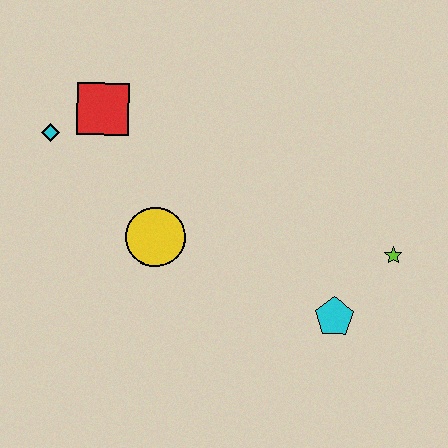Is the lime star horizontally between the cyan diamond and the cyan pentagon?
No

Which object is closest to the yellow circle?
The red square is closest to the yellow circle.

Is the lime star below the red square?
Yes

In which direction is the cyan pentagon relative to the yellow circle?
The cyan pentagon is to the right of the yellow circle.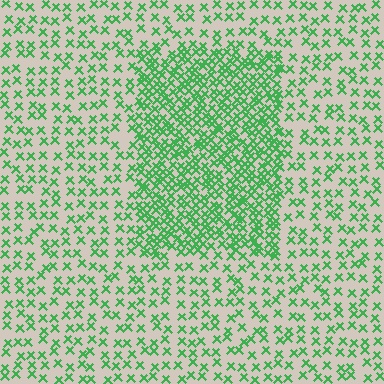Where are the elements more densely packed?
The elements are more densely packed inside the rectangle boundary.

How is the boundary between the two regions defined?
The boundary is defined by a change in element density (approximately 2.4x ratio). All elements are the same color, size, and shape.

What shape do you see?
I see a rectangle.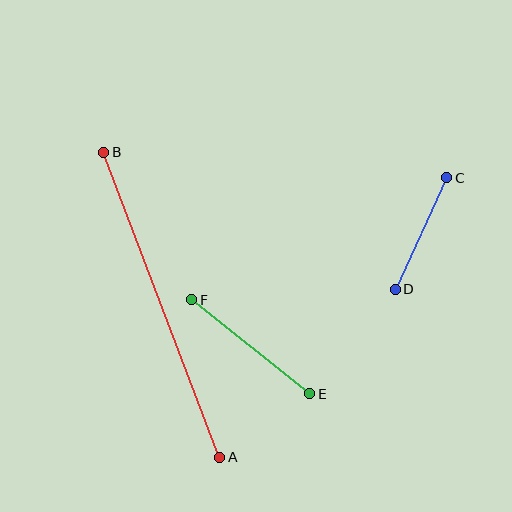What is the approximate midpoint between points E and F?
The midpoint is at approximately (251, 347) pixels.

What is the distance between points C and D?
The distance is approximately 123 pixels.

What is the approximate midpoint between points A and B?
The midpoint is at approximately (162, 305) pixels.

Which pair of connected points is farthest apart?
Points A and B are farthest apart.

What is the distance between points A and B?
The distance is approximately 326 pixels.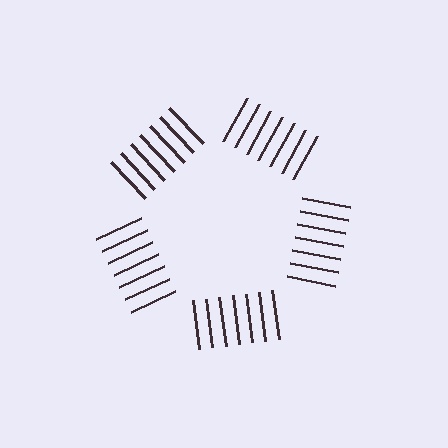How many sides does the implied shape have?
5 sides — the line-ends trace a pentagon.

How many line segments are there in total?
35 — 7 along each of the 5 edges.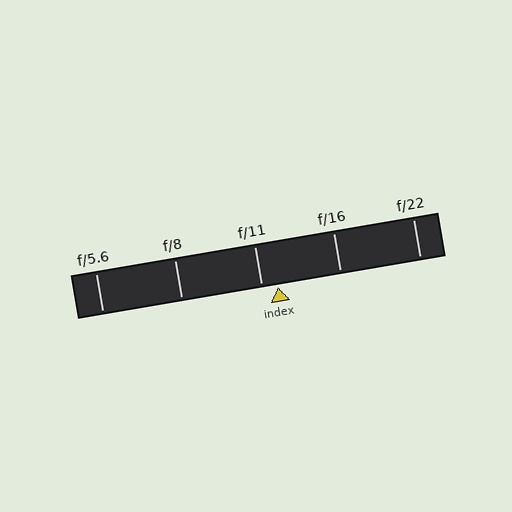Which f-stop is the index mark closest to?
The index mark is closest to f/11.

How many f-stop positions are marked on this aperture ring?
There are 5 f-stop positions marked.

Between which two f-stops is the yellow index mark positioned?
The index mark is between f/11 and f/16.